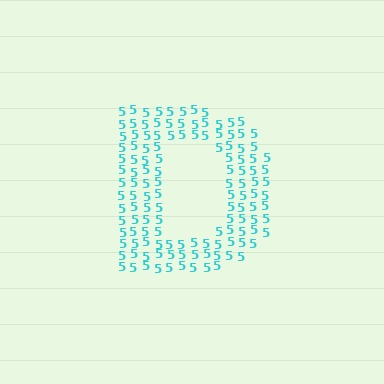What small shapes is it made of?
It is made of small digit 5's.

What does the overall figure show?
The overall figure shows the letter D.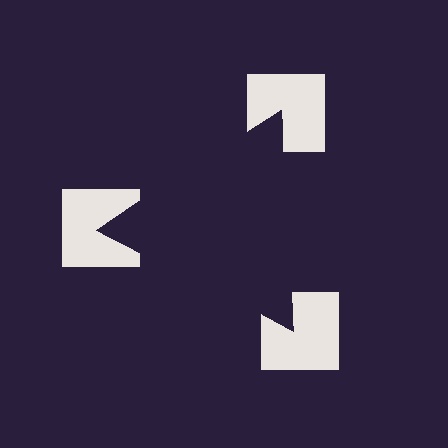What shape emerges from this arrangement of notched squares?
An illusory triangle — its edges are inferred from the aligned wedge cuts in the notched squares, not physically drawn.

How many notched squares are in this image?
There are 3 — one at each vertex of the illusory triangle.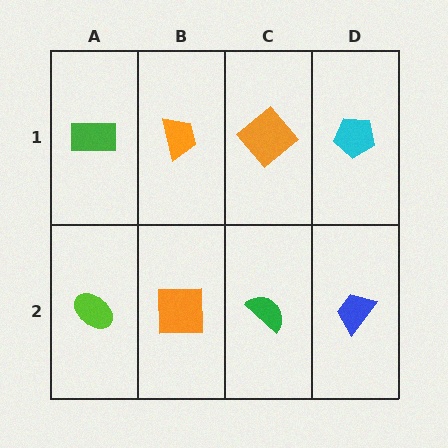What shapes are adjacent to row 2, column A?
A green rectangle (row 1, column A), an orange square (row 2, column B).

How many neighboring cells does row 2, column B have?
3.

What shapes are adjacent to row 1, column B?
An orange square (row 2, column B), a green rectangle (row 1, column A), an orange diamond (row 1, column C).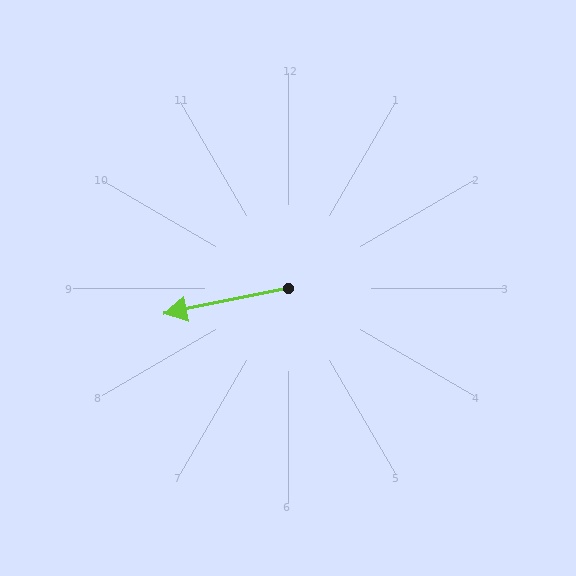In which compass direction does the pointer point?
West.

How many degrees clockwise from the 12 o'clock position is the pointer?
Approximately 259 degrees.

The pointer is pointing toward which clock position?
Roughly 9 o'clock.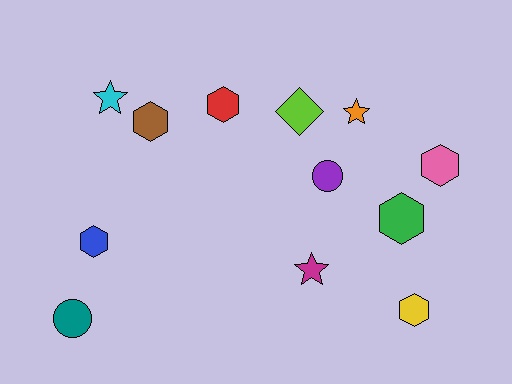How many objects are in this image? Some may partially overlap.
There are 12 objects.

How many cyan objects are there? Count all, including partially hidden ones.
There is 1 cyan object.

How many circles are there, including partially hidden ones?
There are 2 circles.